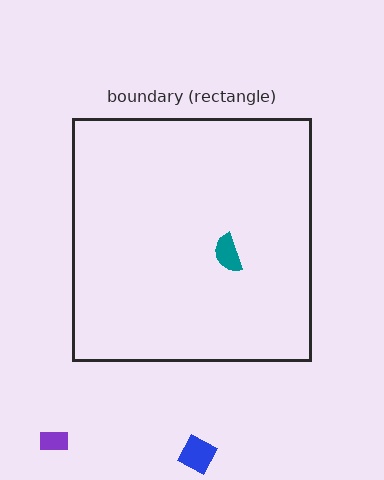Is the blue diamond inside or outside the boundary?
Outside.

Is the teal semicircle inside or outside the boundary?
Inside.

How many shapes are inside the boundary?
1 inside, 2 outside.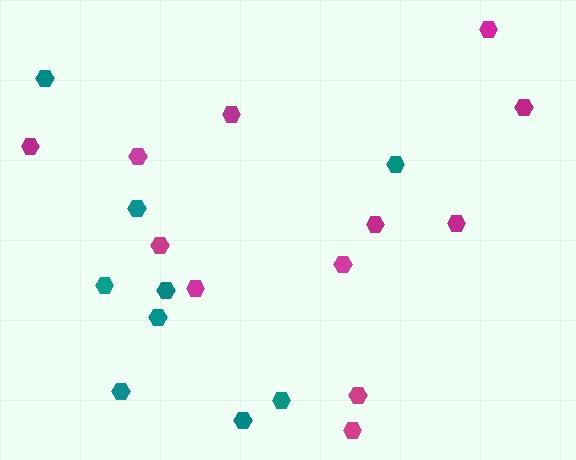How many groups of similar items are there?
There are 2 groups: one group of teal hexagons (9) and one group of magenta hexagons (12).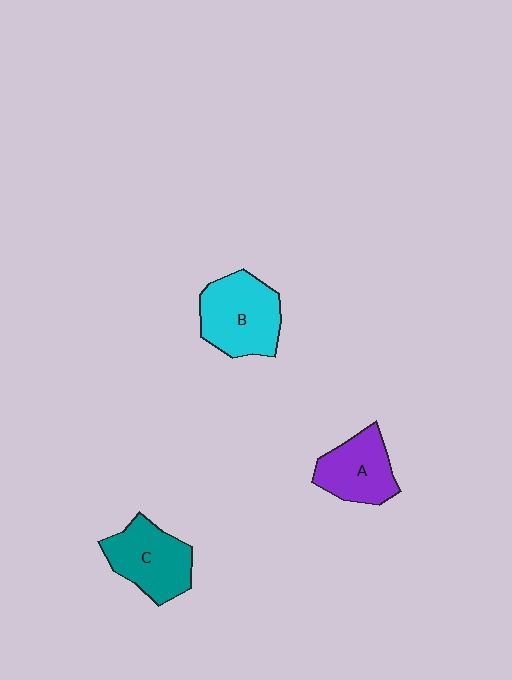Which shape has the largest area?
Shape B (cyan).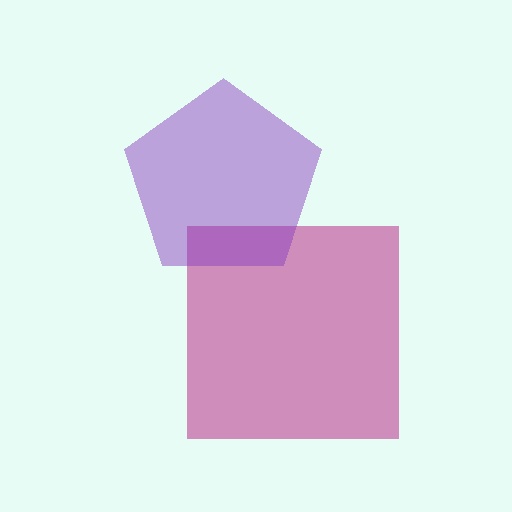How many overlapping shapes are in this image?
There are 2 overlapping shapes in the image.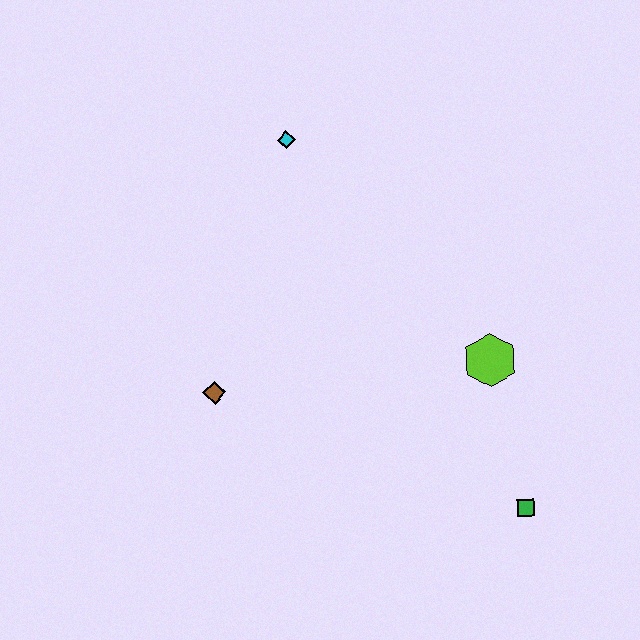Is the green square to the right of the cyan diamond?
Yes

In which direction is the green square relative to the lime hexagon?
The green square is below the lime hexagon.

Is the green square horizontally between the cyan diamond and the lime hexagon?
No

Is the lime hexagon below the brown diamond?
No